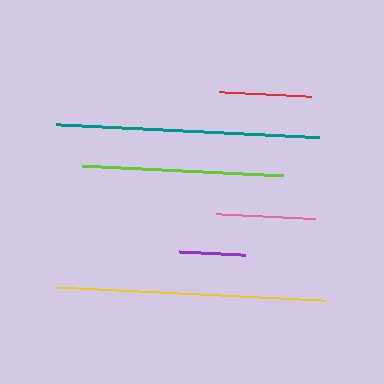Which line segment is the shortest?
The purple line is the shortest at approximately 67 pixels.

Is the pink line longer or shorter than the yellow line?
The yellow line is longer than the pink line.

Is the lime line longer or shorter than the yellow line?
The yellow line is longer than the lime line.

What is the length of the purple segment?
The purple segment is approximately 67 pixels long.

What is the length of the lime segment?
The lime segment is approximately 201 pixels long.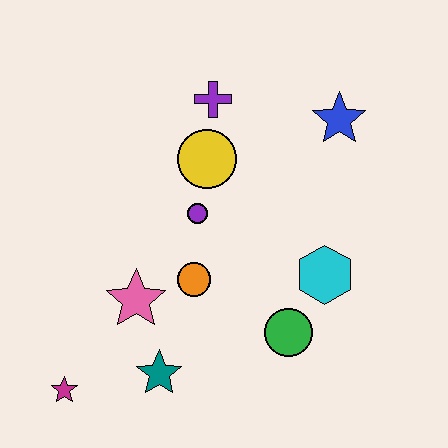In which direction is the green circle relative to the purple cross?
The green circle is below the purple cross.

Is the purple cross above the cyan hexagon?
Yes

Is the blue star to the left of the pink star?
No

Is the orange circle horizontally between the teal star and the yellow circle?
Yes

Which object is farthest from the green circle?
The purple cross is farthest from the green circle.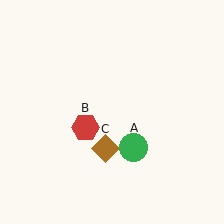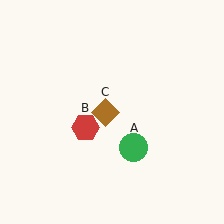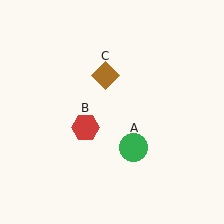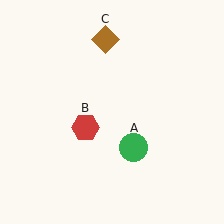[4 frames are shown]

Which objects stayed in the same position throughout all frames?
Green circle (object A) and red hexagon (object B) remained stationary.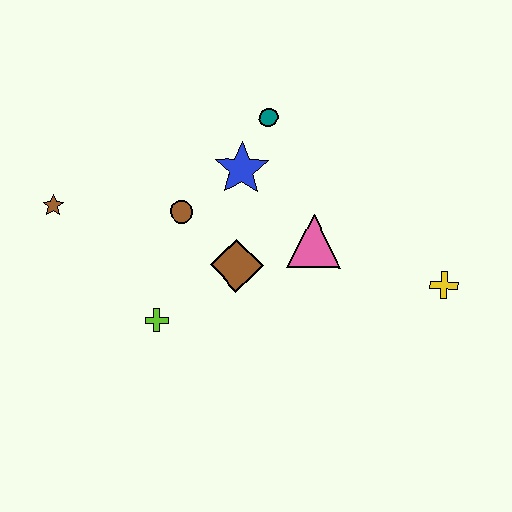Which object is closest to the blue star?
The teal circle is closest to the blue star.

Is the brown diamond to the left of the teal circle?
Yes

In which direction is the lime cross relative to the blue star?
The lime cross is below the blue star.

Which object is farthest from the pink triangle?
The brown star is farthest from the pink triangle.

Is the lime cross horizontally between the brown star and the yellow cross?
Yes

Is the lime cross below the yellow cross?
Yes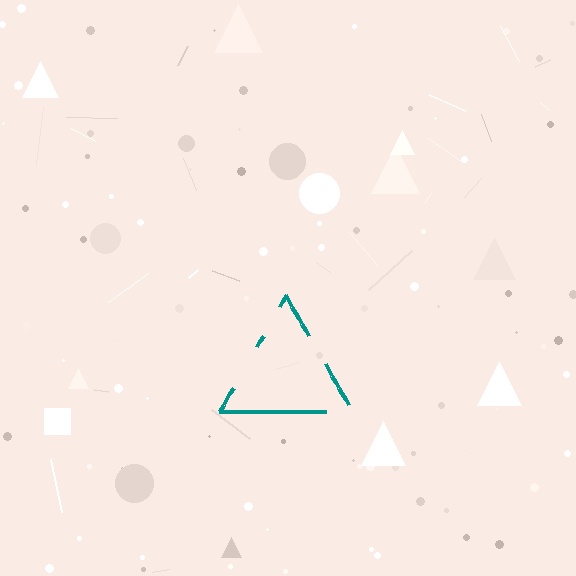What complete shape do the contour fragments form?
The contour fragments form a triangle.